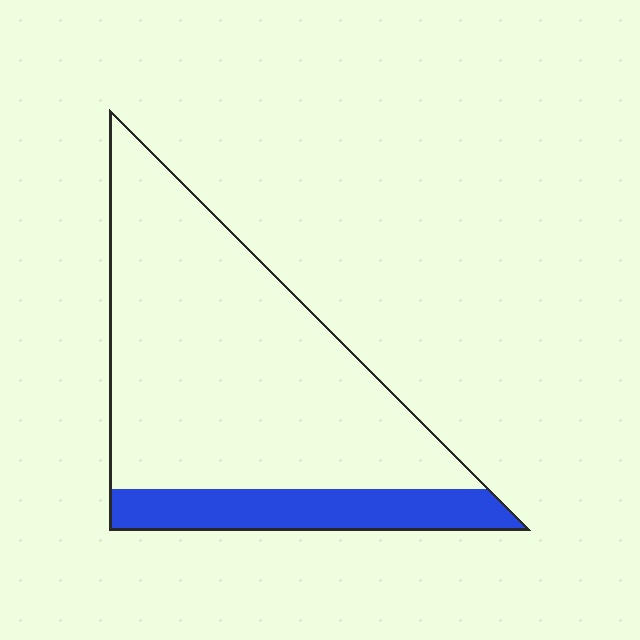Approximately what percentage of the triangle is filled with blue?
Approximately 20%.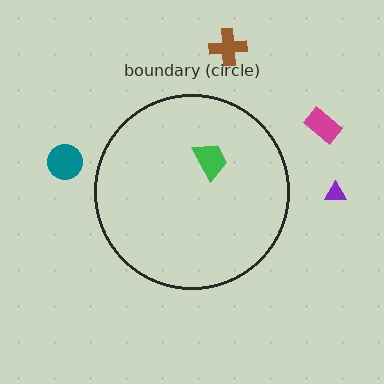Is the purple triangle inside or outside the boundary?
Outside.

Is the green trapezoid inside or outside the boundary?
Inside.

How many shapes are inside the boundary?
1 inside, 4 outside.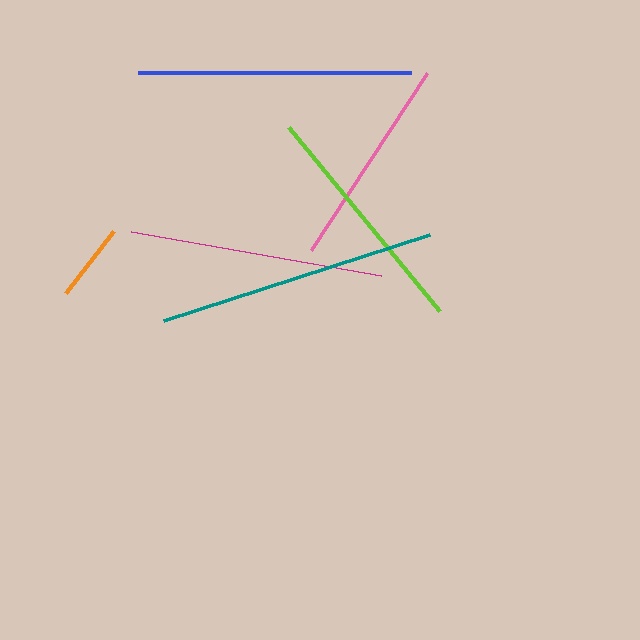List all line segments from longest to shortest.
From longest to shortest: teal, blue, magenta, lime, pink, orange.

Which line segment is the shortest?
The orange line is the shortest at approximately 79 pixels.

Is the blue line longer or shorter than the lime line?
The blue line is longer than the lime line.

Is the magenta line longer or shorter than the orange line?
The magenta line is longer than the orange line.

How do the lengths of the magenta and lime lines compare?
The magenta and lime lines are approximately the same length.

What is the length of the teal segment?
The teal segment is approximately 280 pixels long.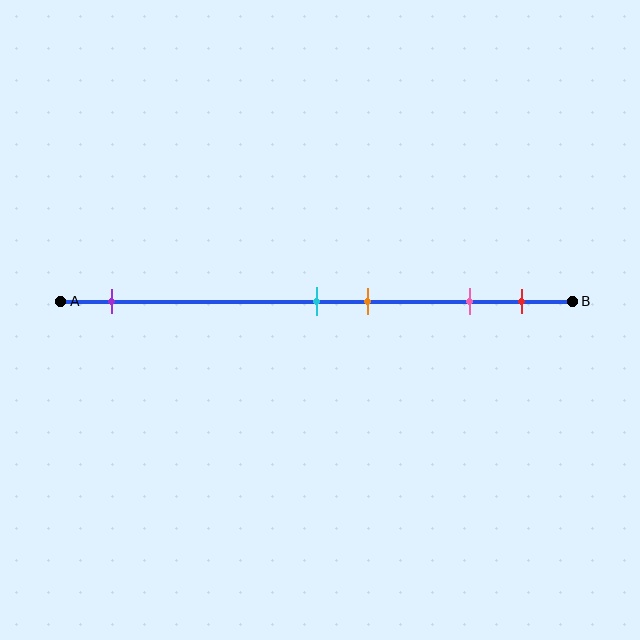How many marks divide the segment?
There are 5 marks dividing the segment.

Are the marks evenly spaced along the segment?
No, the marks are not evenly spaced.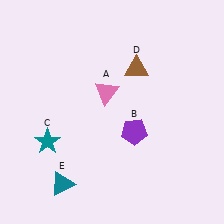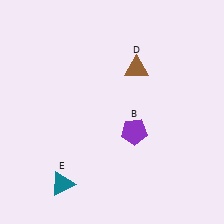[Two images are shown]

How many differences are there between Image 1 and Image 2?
There are 2 differences between the two images.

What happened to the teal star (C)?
The teal star (C) was removed in Image 2. It was in the bottom-left area of Image 1.